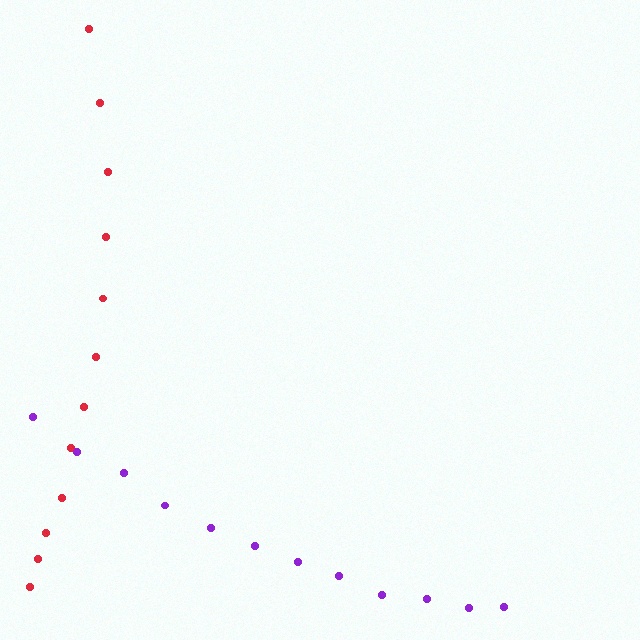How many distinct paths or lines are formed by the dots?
There are 2 distinct paths.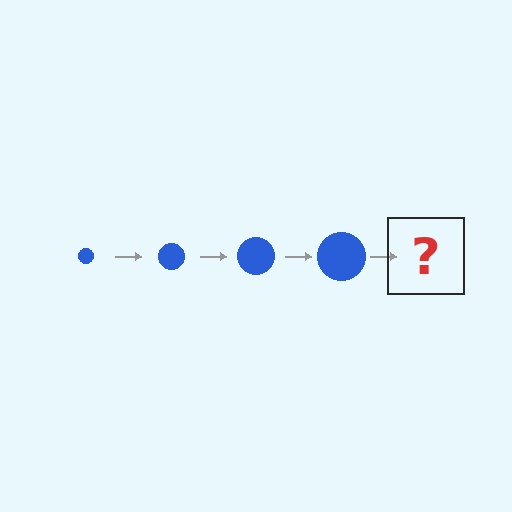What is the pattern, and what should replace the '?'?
The pattern is that the circle gets progressively larger each step. The '?' should be a blue circle, larger than the previous one.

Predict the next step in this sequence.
The next step is a blue circle, larger than the previous one.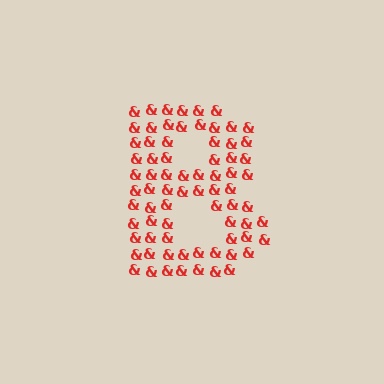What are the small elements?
The small elements are ampersands.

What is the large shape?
The large shape is the letter B.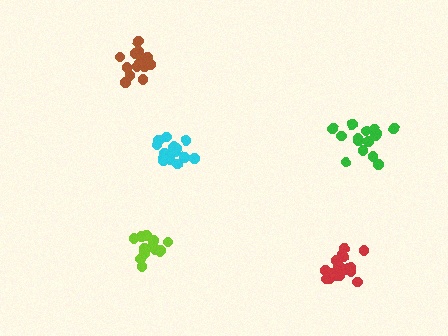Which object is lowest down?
The red cluster is bottommost.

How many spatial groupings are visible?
There are 5 spatial groupings.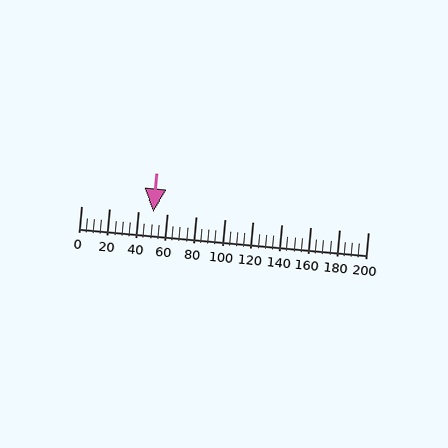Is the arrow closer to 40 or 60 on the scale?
The arrow is closer to 60.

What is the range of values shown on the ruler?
The ruler shows values from 0 to 200.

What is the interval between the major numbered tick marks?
The major tick marks are spaced 20 units apart.